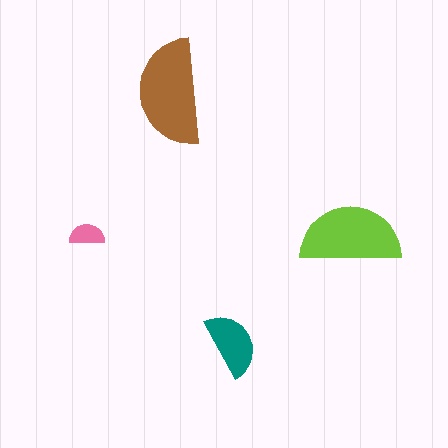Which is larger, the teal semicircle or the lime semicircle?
The lime one.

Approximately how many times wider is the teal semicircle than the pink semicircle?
About 2 times wider.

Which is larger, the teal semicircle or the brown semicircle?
The brown one.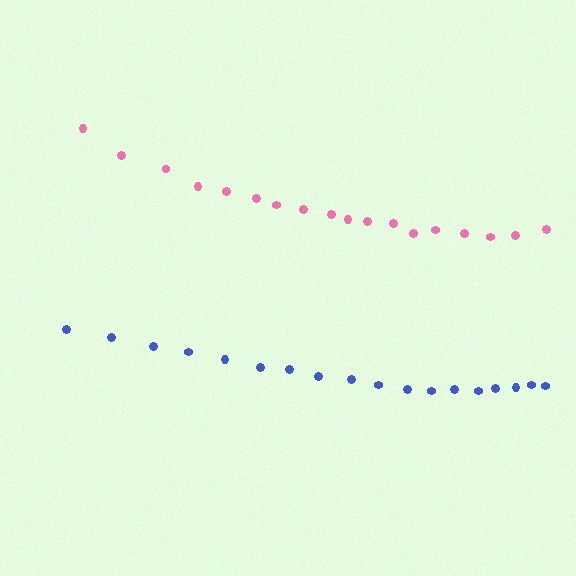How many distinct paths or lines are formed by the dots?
There are 2 distinct paths.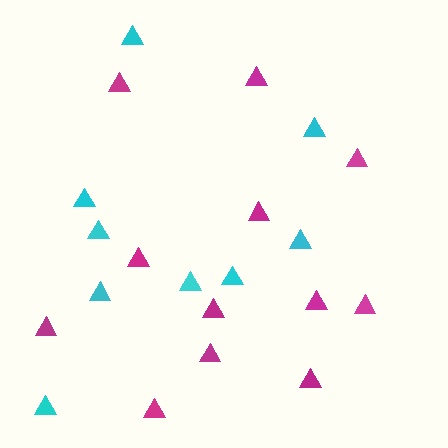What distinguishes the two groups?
There are 2 groups: one group of cyan triangles (9) and one group of magenta triangles (12).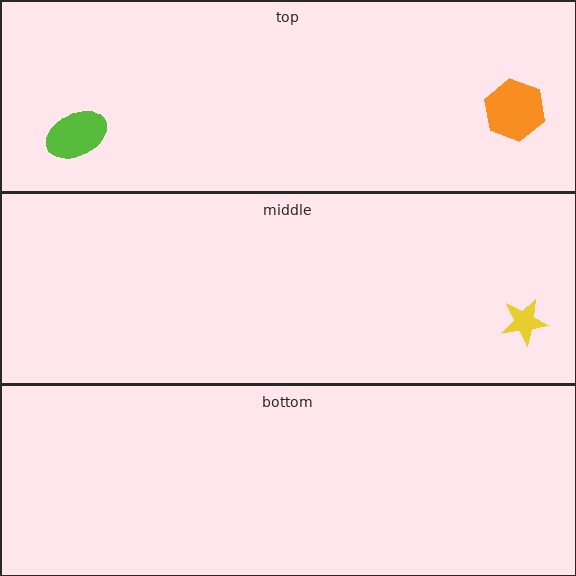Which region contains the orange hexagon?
The top region.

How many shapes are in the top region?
2.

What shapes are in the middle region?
The yellow star.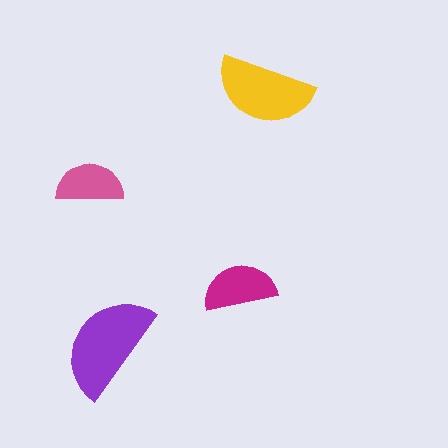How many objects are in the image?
There are 4 objects in the image.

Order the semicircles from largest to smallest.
the purple one, the yellow one, the magenta one, the pink one.